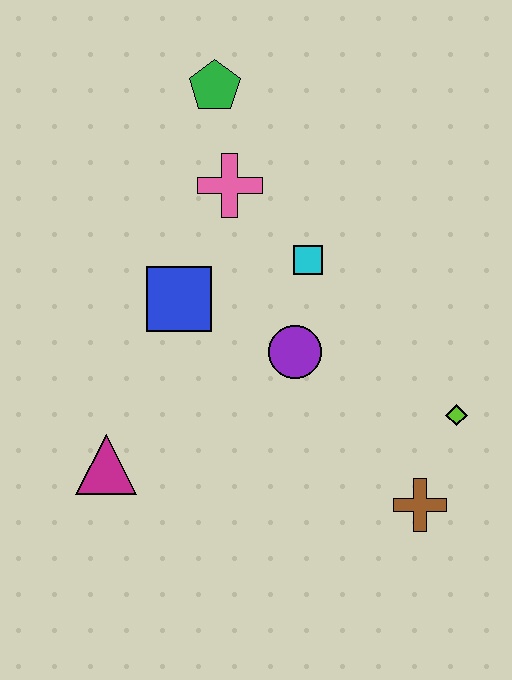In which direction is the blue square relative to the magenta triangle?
The blue square is above the magenta triangle.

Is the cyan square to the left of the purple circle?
No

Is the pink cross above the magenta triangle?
Yes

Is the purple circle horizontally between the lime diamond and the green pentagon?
Yes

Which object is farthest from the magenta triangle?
The green pentagon is farthest from the magenta triangle.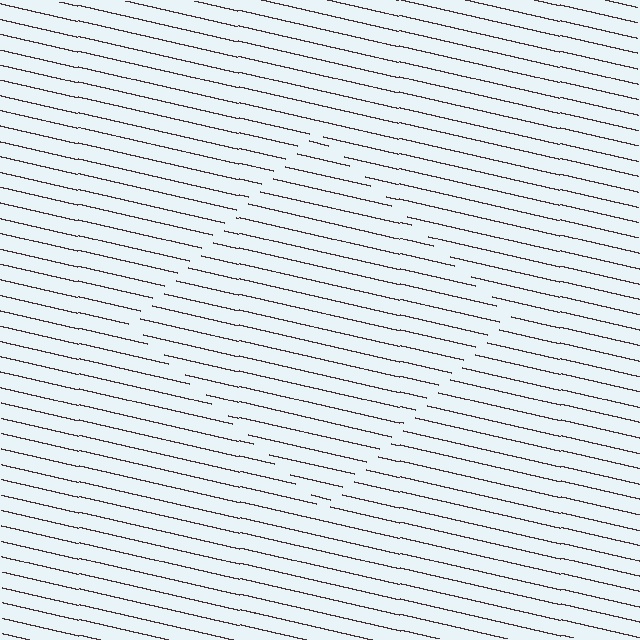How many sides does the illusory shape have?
4 sides — the line-ends trace a square.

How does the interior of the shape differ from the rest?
The interior of the shape contains the same grating, shifted by half a period — the contour is defined by the phase discontinuity where line-ends from the inner and outer gratings abut.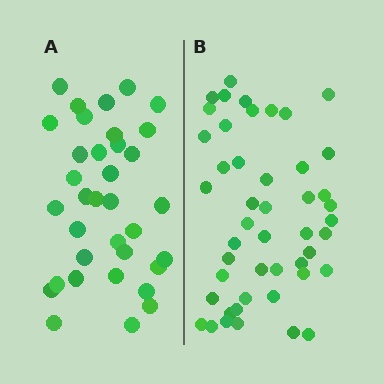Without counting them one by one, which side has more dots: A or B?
Region B (the right region) has more dots.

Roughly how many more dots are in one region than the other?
Region B has roughly 12 or so more dots than region A.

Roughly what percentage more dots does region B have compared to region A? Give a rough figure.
About 35% more.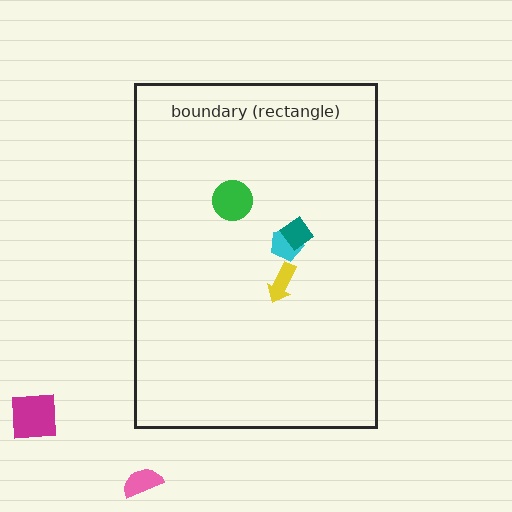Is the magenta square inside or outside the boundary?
Outside.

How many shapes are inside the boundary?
4 inside, 2 outside.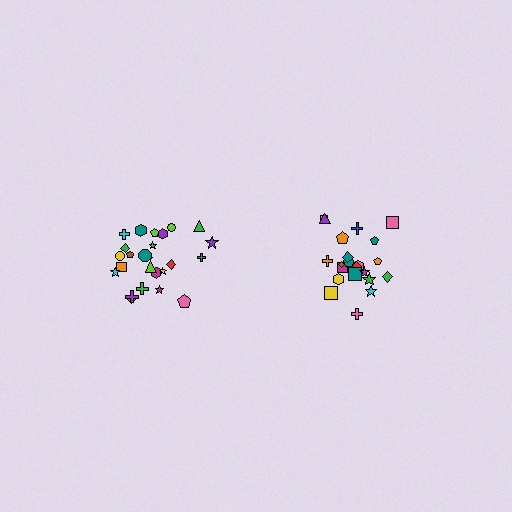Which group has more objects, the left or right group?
The left group.